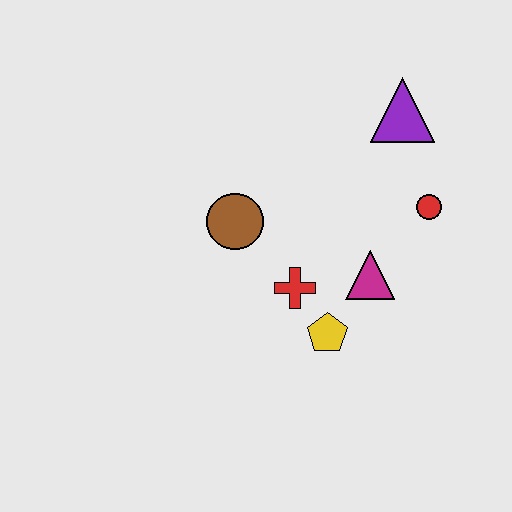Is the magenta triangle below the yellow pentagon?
No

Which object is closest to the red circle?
The magenta triangle is closest to the red circle.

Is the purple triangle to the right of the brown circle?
Yes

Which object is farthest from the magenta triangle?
The purple triangle is farthest from the magenta triangle.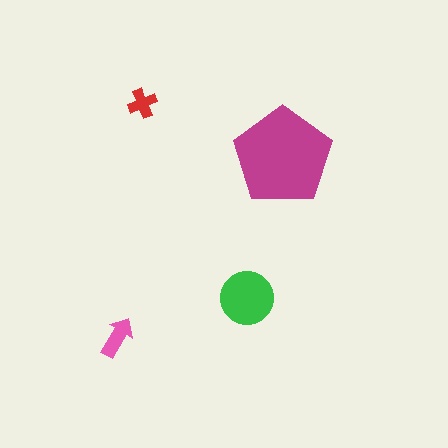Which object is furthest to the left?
The pink arrow is leftmost.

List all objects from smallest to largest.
The red cross, the pink arrow, the green circle, the magenta pentagon.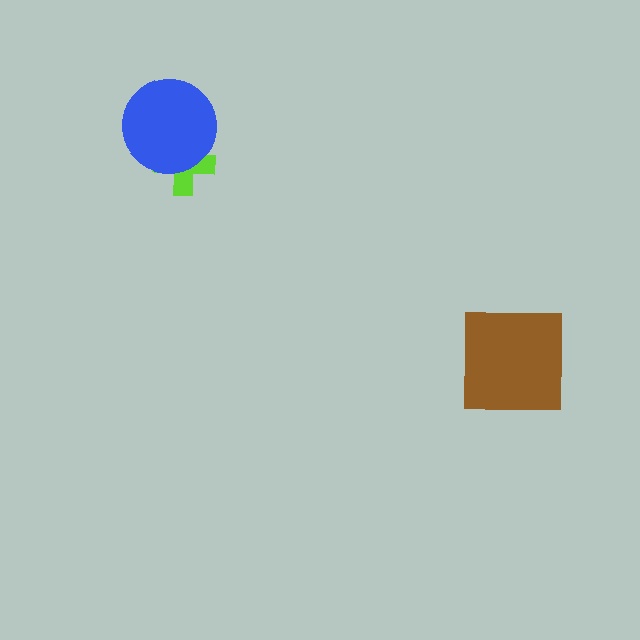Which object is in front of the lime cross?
The blue circle is in front of the lime cross.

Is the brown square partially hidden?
No, no other shape covers it.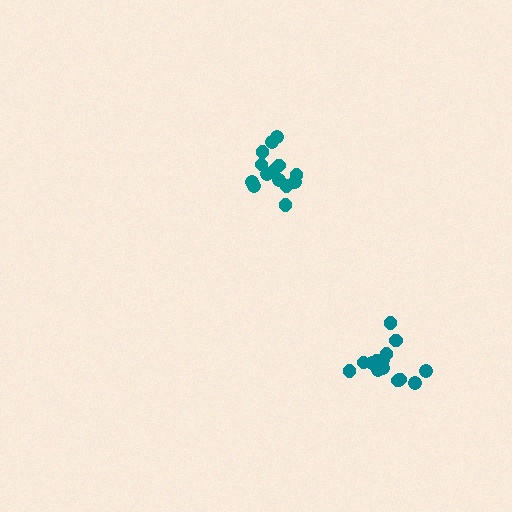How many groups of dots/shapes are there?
There are 2 groups.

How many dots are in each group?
Group 1: 14 dots, Group 2: 14 dots (28 total).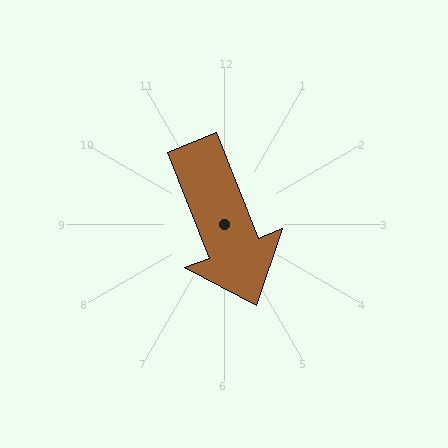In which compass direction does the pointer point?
South.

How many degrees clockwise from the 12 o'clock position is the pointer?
Approximately 158 degrees.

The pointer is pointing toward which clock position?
Roughly 5 o'clock.